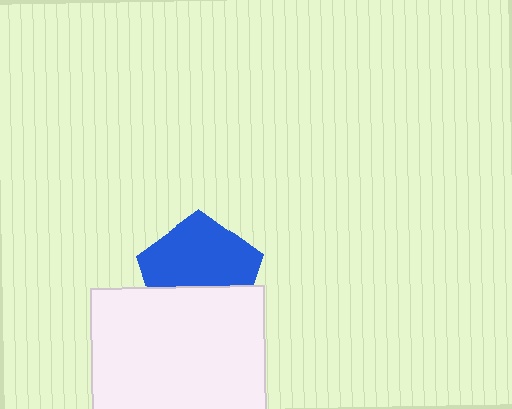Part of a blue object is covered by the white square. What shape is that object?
It is a pentagon.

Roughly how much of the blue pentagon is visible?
About half of it is visible (roughly 62%).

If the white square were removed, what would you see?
You would see the complete blue pentagon.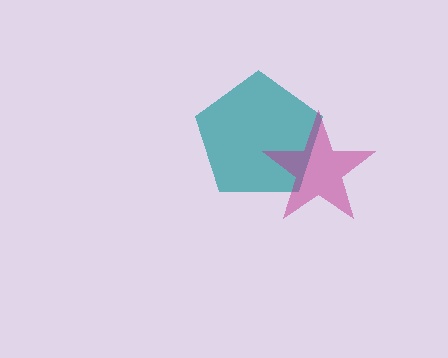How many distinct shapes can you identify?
There are 2 distinct shapes: a teal pentagon, a magenta star.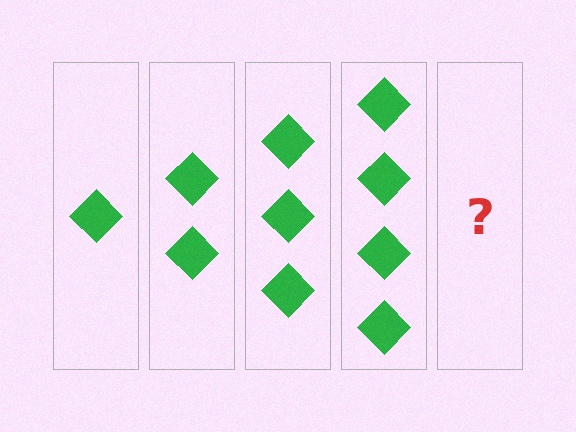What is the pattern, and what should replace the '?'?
The pattern is that each step adds one more diamond. The '?' should be 5 diamonds.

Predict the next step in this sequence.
The next step is 5 diamonds.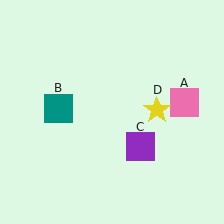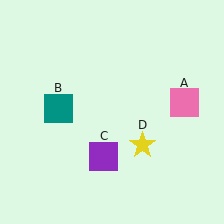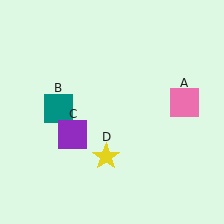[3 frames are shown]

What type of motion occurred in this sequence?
The purple square (object C), yellow star (object D) rotated clockwise around the center of the scene.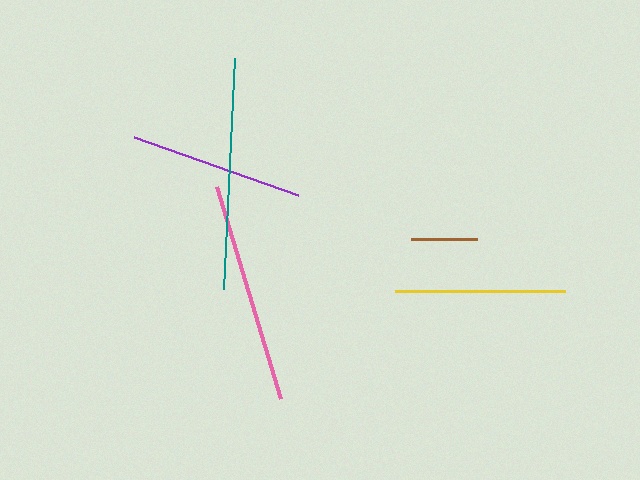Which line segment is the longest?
The teal line is the longest at approximately 231 pixels.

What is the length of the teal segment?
The teal segment is approximately 231 pixels long.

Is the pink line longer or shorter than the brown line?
The pink line is longer than the brown line.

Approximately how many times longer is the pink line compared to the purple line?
The pink line is approximately 1.3 times the length of the purple line.